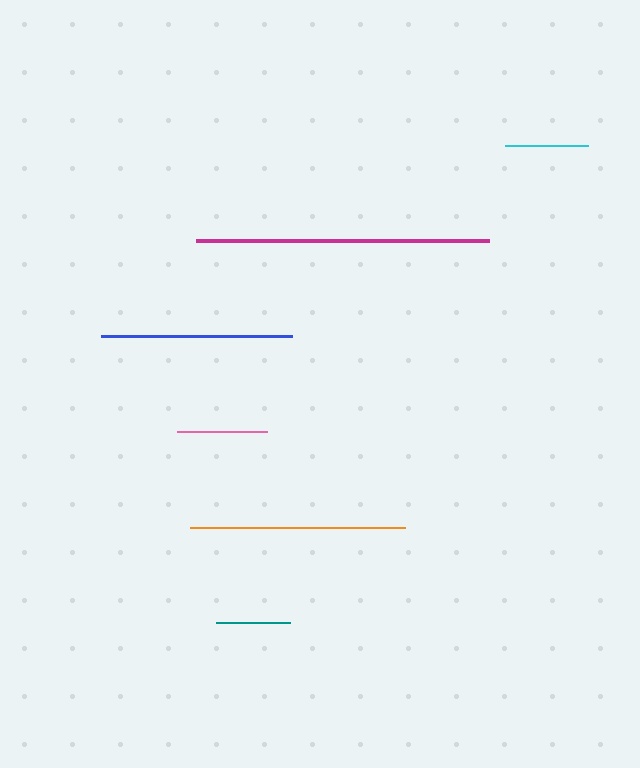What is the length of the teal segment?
The teal segment is approximately 75 pixels long.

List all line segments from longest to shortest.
From longest to shortest: magenta, orange, blue, pink, cyan, teal.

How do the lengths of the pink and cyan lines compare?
The pink and cyan lines are approximately the same length.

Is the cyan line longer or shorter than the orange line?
The orange line is longer than the cyan line.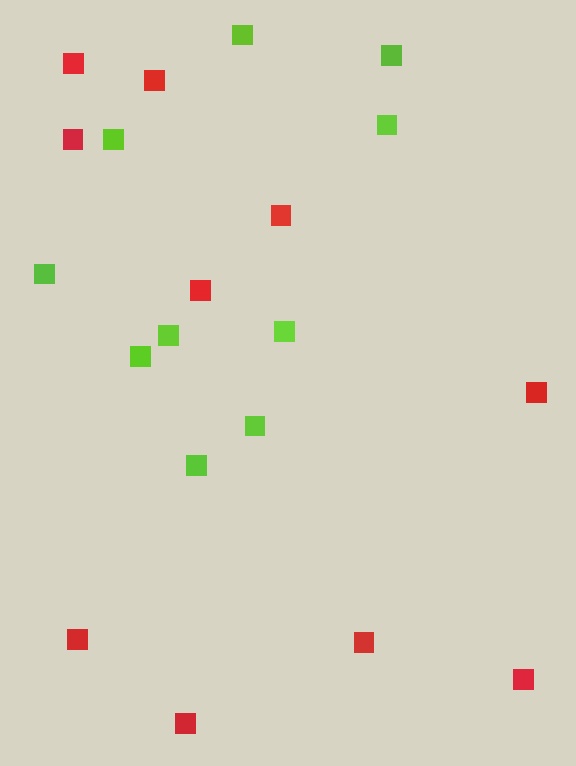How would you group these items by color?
There are 2 groups: one group of lime squares (10) and one group of red squares (10).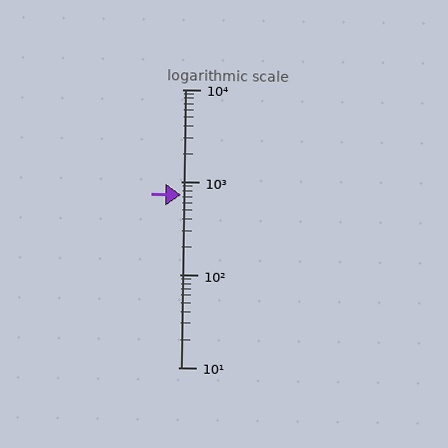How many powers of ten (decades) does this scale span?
The scale spans 3 decades, from 10 to 10000.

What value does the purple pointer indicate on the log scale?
The pointer indicates approximately 720.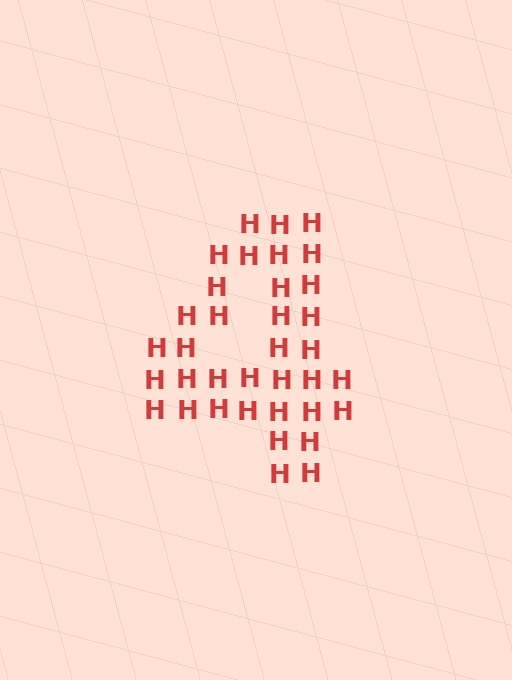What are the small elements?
The small elements are letter H's.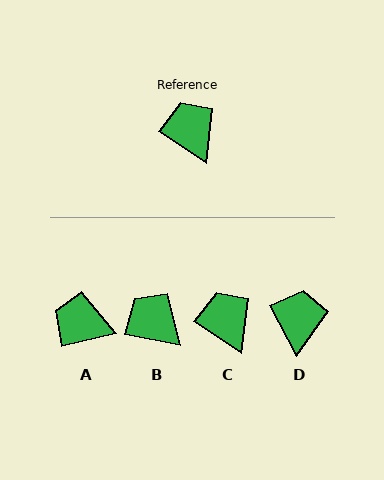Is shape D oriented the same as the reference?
No, it is off by about 29 degrees.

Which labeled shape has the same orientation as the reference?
C.